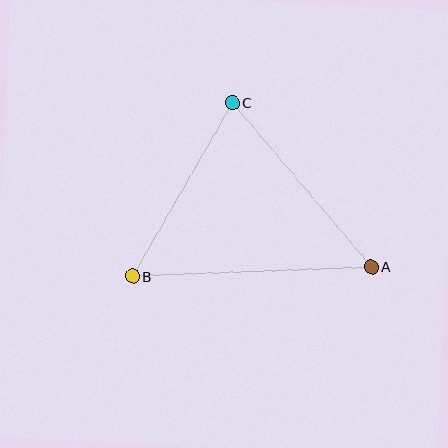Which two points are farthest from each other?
Points A and B are farthest from each other.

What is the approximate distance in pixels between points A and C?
The distance between A and C is approximately 215 pixels.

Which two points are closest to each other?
Points B and C are closest to each other.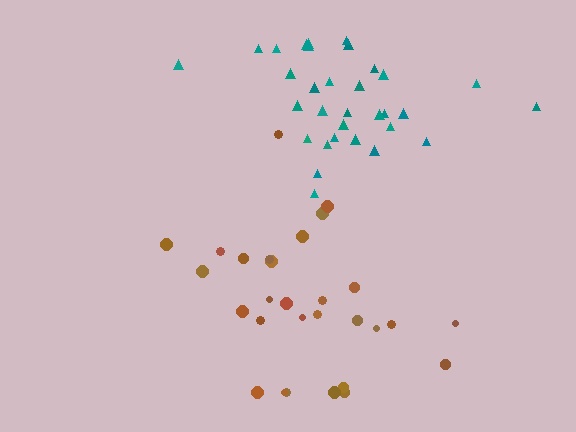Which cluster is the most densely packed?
Teal.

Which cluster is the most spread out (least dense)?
Brown.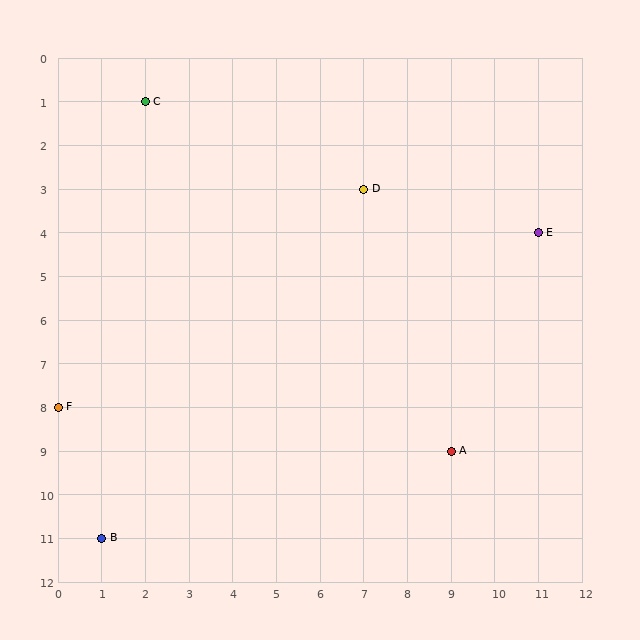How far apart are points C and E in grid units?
Points C and E are 9 columns and 3 rows apart (about 9.5 grid units diagonally).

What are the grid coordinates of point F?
Point F is at grid coordinates (0, 8).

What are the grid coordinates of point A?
Point A is at grid coordinates (9, 9).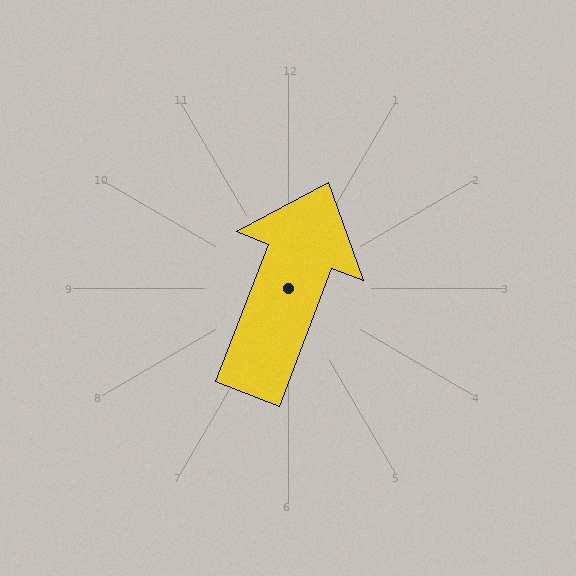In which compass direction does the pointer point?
North.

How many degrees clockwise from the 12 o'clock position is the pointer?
Approximately 21 degrees.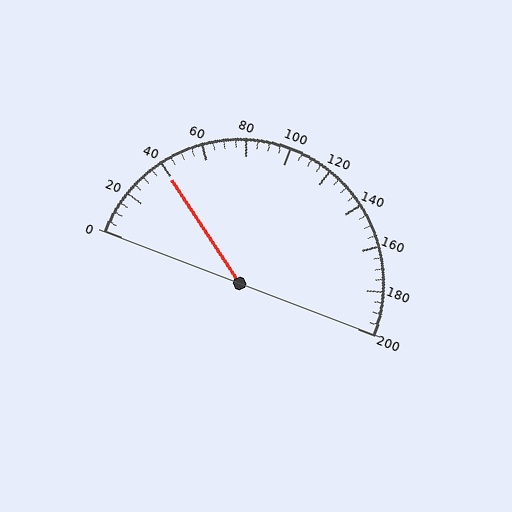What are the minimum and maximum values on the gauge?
The gauge ranges from 0 to 200.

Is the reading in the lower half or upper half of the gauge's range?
The reading is in the lower half of the range (0 to 200).